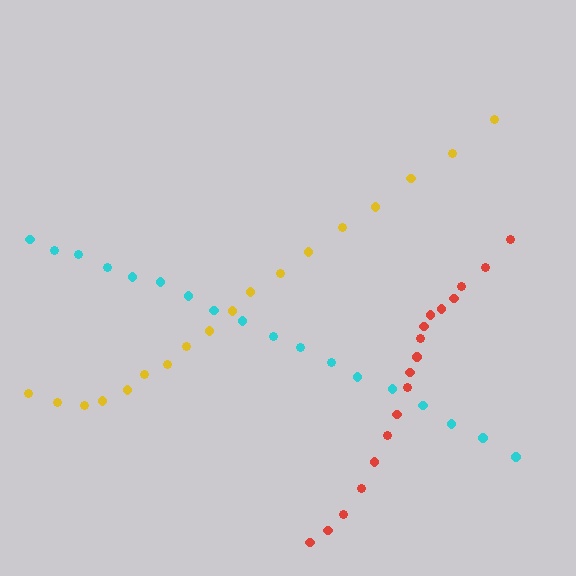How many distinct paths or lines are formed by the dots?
There are 3 distinct paths.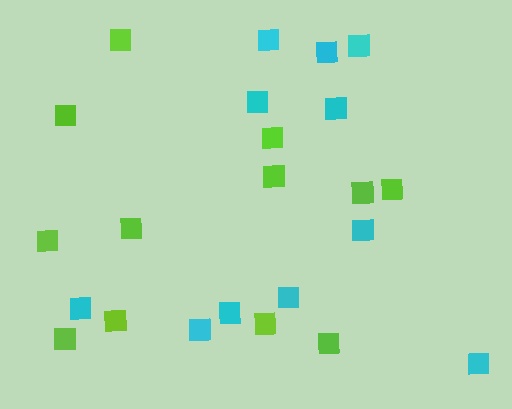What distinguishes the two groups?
There are 2 groups: one group of lime squares (12) and one group of cyan squares (11).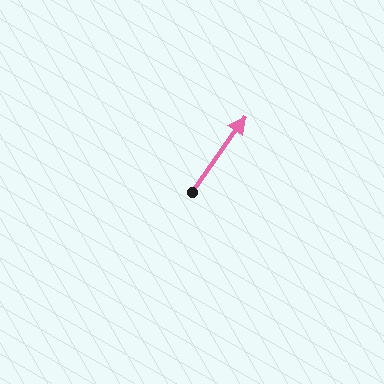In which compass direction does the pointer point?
Northeast.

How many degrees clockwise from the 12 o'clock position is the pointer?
Approximately 35 degrees.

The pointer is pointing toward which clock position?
Roughly 1 o'clock.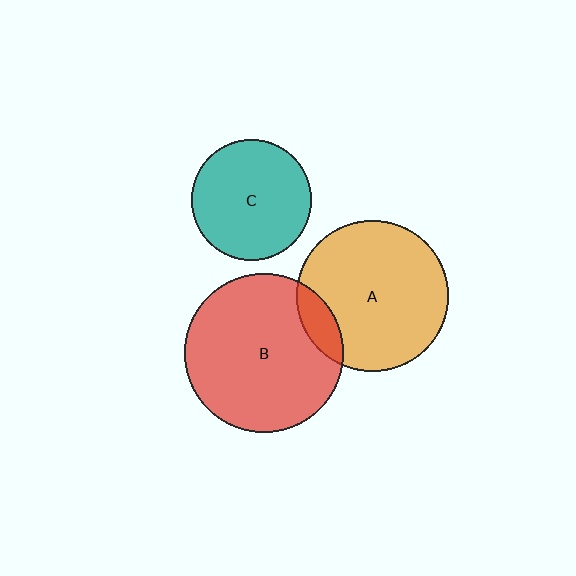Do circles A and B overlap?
Yes.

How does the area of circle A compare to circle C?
Approximately 1.6 times.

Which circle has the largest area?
Circle B (red).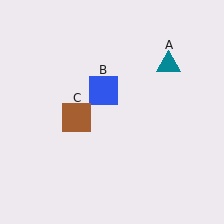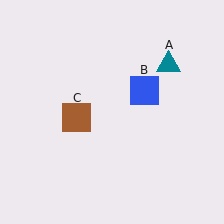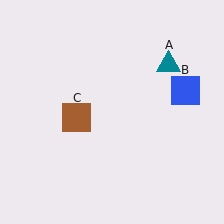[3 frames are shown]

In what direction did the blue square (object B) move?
The blue square (object B) moved right.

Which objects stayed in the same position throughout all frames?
Teal triangle (object A) and brown square (object C) remained stationary.